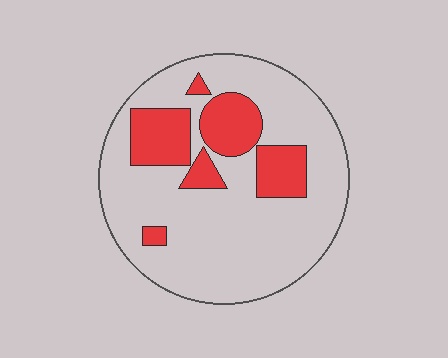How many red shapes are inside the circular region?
6.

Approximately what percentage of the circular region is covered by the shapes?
Approximately 25%.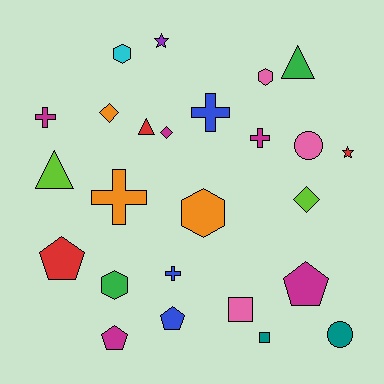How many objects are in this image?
There are 25 objects.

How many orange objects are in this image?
There are 3 orange objects.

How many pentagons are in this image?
There are 4 pentagons.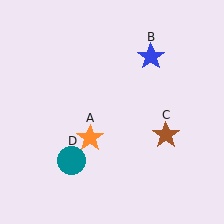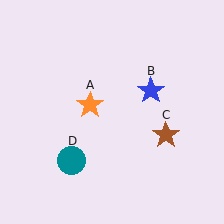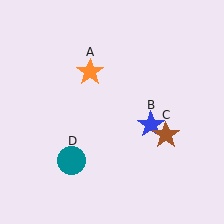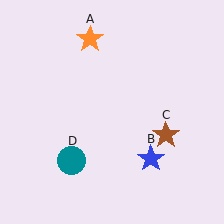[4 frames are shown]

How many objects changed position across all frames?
2 objects changed position: orange star (object A), blue star (object B).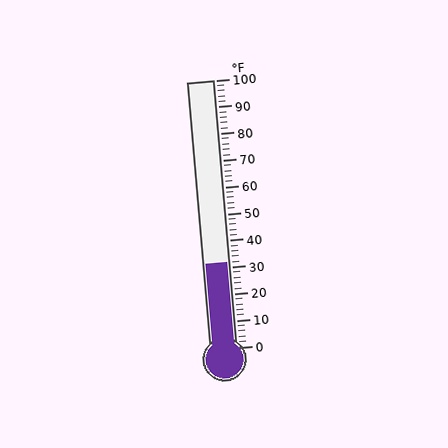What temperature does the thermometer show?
The thermometer shows approximately 32°F.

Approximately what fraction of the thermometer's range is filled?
The thermometer is filled to approximately 30% of its range.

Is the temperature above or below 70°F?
The temperature is below 70°F.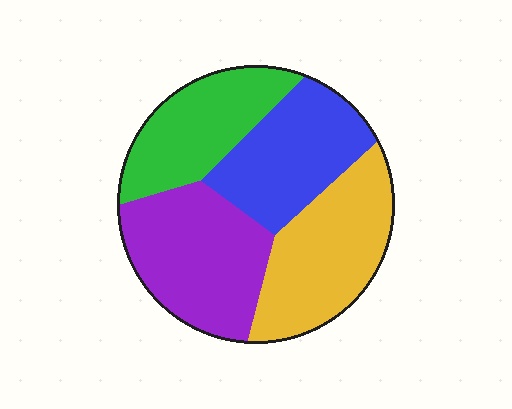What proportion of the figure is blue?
Blue covers roughly 25% of the figure.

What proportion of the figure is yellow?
Yellow covers roughly 25% of the figure.